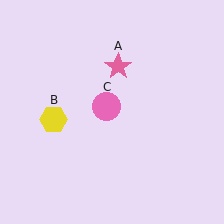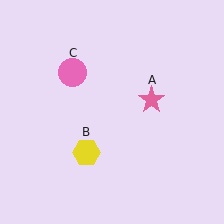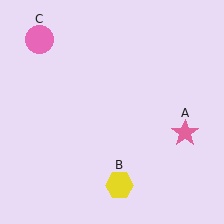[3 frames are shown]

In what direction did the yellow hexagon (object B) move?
The yellow hexagon (object B) moved down and to the right.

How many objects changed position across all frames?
3 objects changed position: pink star (object A), yellow hexagon (object B), pink circle (object C).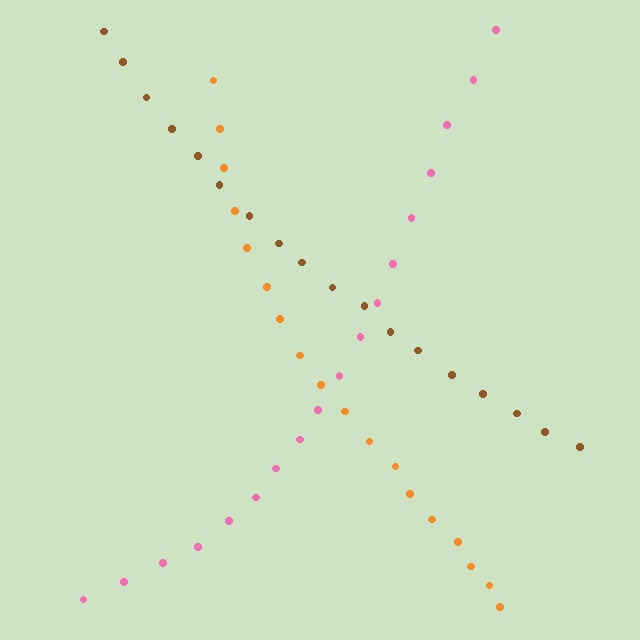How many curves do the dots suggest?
There are 3 distinct paths.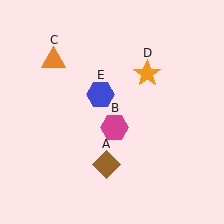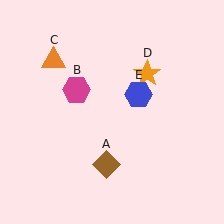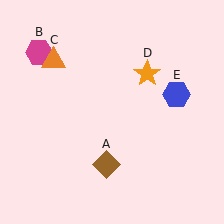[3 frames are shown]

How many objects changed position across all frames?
2 objects changed position: magenta hexagon (object B), blue hexagon (object E).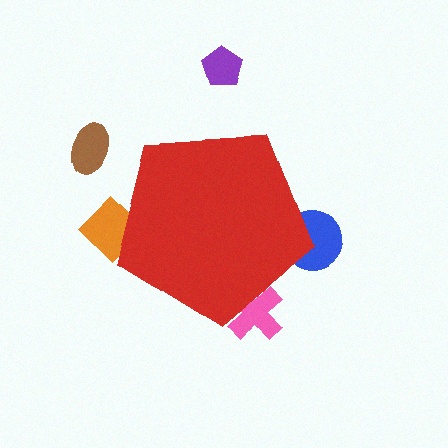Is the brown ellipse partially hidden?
No, the brown ellipse is fully visible.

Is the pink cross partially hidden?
Yes, the pink cross is partially hidden behind the red pentagon.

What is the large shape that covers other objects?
A red pentagon.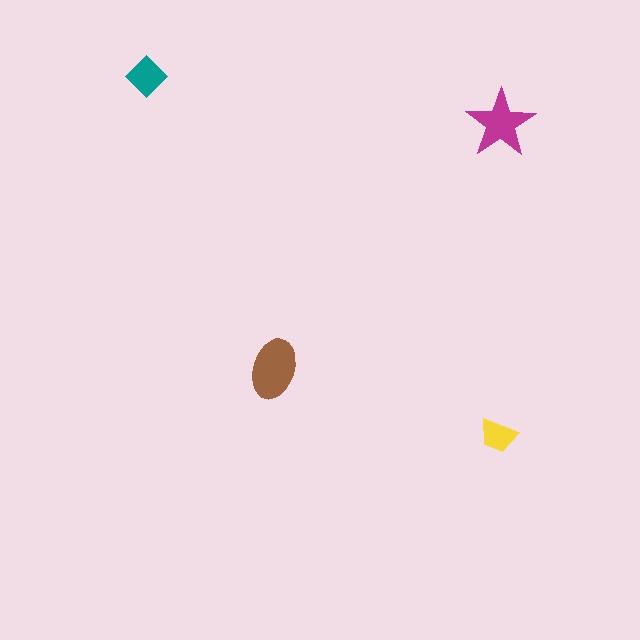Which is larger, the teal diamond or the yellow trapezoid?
The teal diamond.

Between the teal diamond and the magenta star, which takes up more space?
The magenta star.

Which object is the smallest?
The yellow trapezoid.